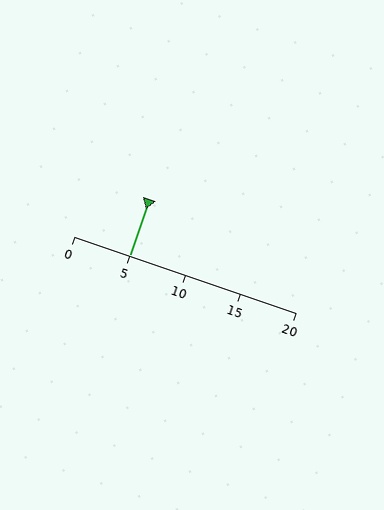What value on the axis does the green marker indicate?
The marker indicates approximately 5.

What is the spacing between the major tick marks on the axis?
The major ticks are spaced 5 apart.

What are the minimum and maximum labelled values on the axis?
The axis runs from 0 to 20.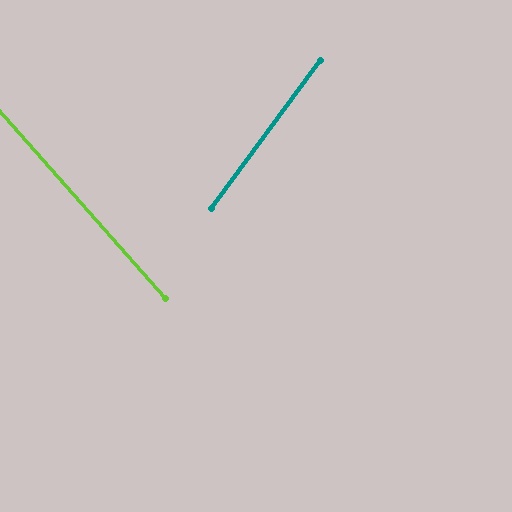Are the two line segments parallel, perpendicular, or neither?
Neither parallel nor perpendicular — they differ by about 78°.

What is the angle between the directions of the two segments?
Approximately 78 degrees.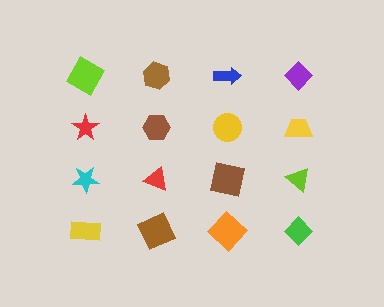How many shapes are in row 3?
4 shapes.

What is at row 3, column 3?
A brown square.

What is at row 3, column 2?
A red triangle.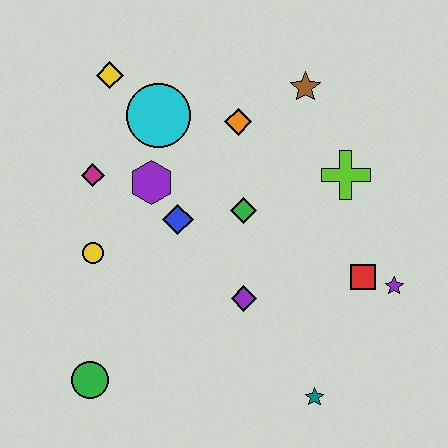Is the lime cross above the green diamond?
Yes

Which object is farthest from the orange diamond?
The green circle is farthest from the orange diamond.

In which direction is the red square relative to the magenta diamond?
The red square is to the right of the magenta diamond.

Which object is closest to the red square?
The purple star is closest to the red square.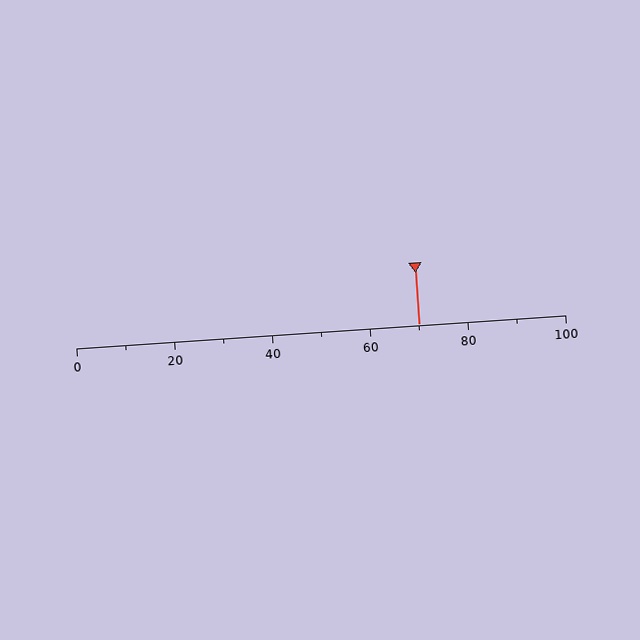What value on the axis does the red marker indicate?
The marker indicates approximately 70.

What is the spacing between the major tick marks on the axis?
The major ticks are spaced 20 apart.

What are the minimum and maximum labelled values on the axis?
The axis runs from 0 to 100.